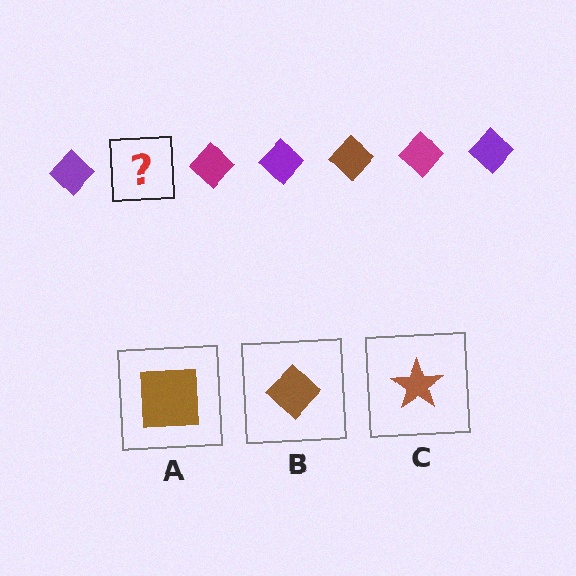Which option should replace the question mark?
Option B.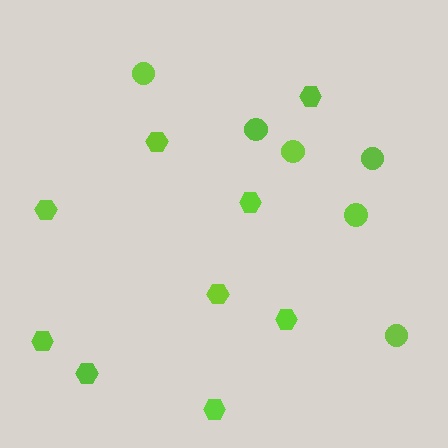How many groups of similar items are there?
There are 2 groups: one group of hexagons (9) and one group of circles (6).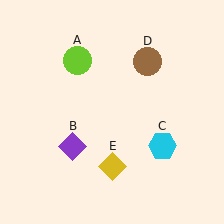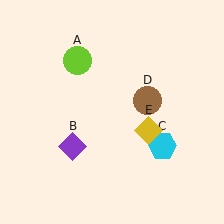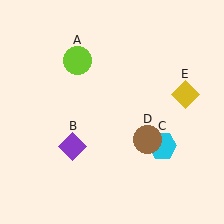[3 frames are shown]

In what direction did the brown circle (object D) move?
The brown circle (object D) moved down.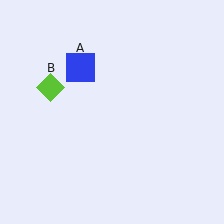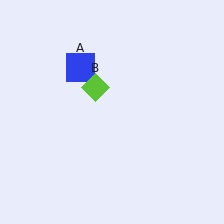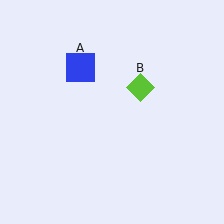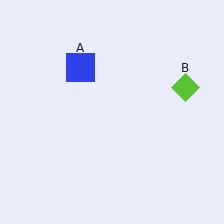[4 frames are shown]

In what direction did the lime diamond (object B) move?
The lime diamond (object B) moved right.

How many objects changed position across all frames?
1 object changed position: lime diamond (object B).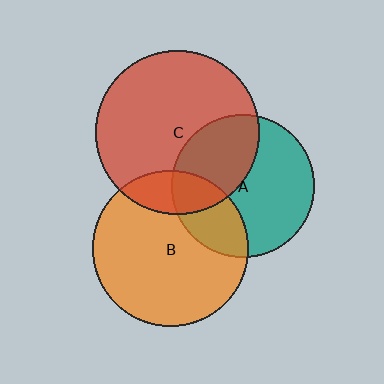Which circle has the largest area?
Circle C (red).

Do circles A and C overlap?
Yes.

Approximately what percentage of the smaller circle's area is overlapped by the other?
Approximately 40%.